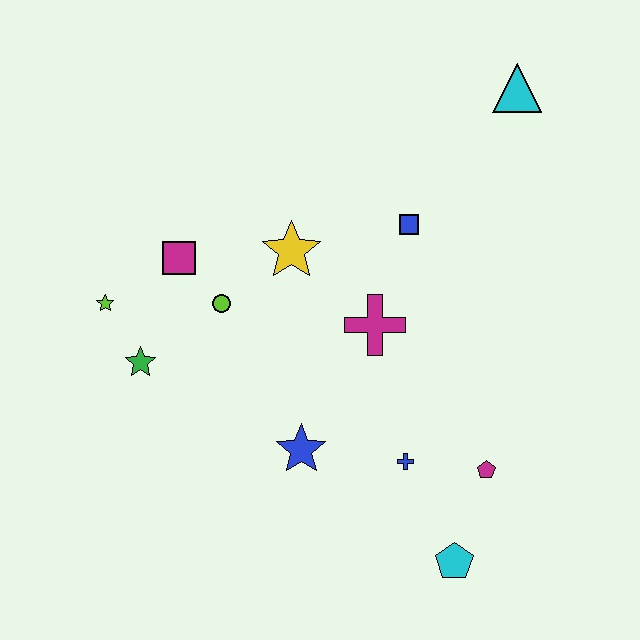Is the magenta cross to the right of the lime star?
Yes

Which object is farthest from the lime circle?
The cyan triangle is farthest from the lime circle.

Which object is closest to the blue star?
The blue cross is closest to the blue star.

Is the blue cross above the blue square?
No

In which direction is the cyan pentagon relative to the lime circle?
The cyan pentagon is below the lime circle.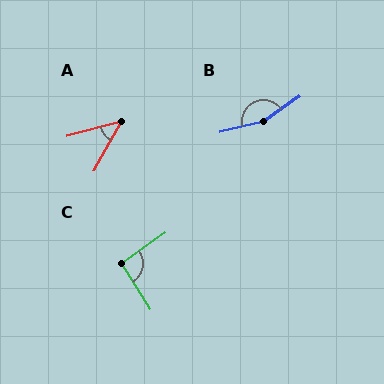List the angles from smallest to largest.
A (46°), C (93°), B (158°).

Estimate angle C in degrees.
Approximately 93 degrees.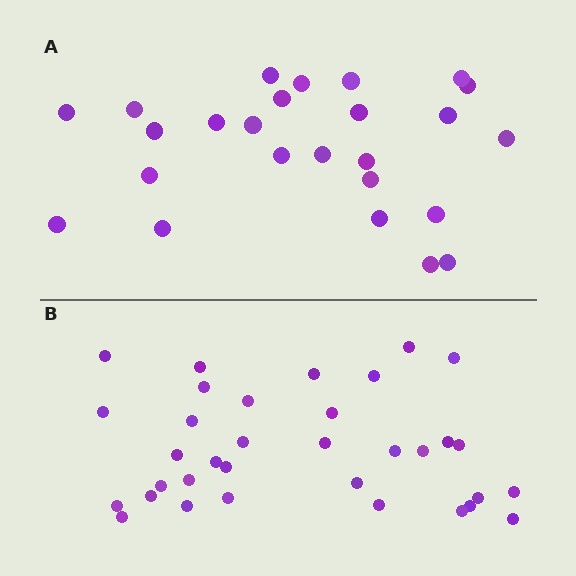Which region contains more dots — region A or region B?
Region B (the bottom region) has more dots.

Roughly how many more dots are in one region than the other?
Region B has roughly 8 or so more dots than region A.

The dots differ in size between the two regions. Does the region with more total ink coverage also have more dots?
No. Region A has more total ink coverage because its dots are larger, but region B actually contains more individual dots. Total area can be misleading — the number of items is what matters here.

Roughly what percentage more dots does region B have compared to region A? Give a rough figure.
About 35% more.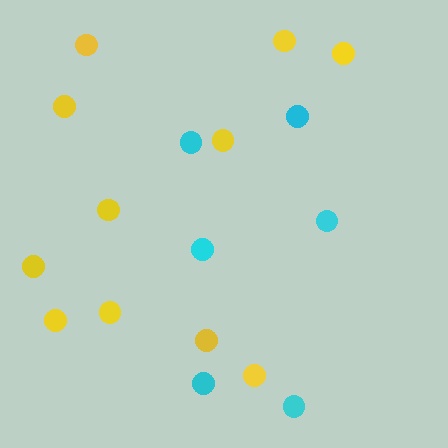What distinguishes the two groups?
There are 2 groups: one group of yellow circles (11) and one group of cyan circles (6).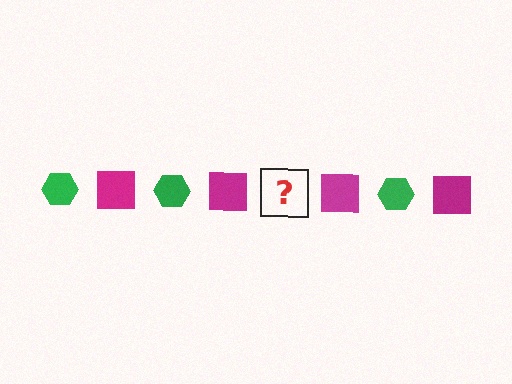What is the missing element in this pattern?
The missing element is a green hexagon.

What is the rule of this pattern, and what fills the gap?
The rule is that the pattern alternates between green hexagon and magenta square. The gap should be filled with a green hexagon.